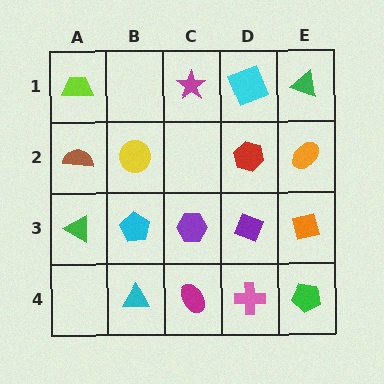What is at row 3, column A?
A green triangle.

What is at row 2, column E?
An orange ellipse.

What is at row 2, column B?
A yellow circle.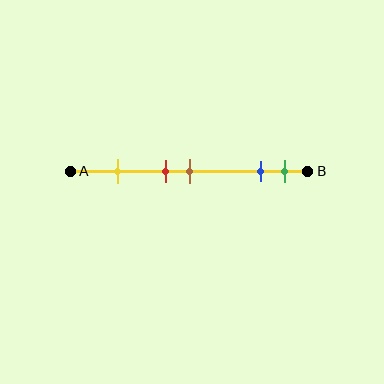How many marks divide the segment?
There are 5 marks dividing the segment.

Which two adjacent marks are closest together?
The red and brown marks are the closest adjacent pair.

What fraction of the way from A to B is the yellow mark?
The yellow mark is approximately 20% (0.2) of the way from A to B.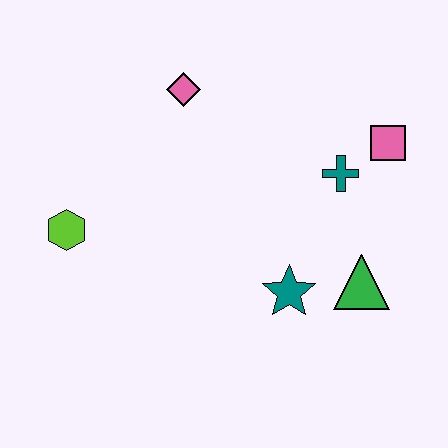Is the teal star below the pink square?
Yes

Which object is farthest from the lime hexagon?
The pink square is farthest from the lime hexagon.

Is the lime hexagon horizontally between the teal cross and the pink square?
No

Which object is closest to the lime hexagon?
The pink diamond is closest to the lime hexagon.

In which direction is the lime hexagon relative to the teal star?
The lime hexagon is to the left of the teal star.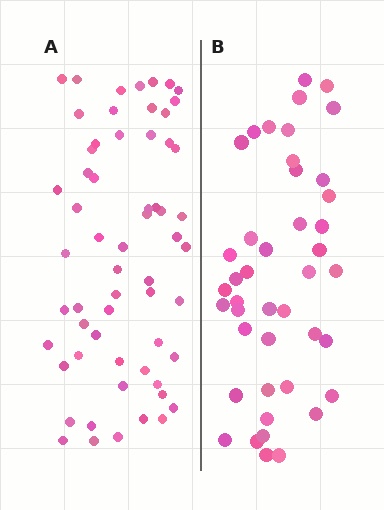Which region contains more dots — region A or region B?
Region A (the left region) has more dots.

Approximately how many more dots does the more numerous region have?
Region A has approximately 15 more dots than region B.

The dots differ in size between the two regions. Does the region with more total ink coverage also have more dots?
No. Region B has more total ink coverage because its dots are larger, but region A actually contains more individual dots. Total area can be misleading — the number of items is what matters here.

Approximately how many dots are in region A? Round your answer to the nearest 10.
About 60 dots.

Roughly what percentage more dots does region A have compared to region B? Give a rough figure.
About 40% more.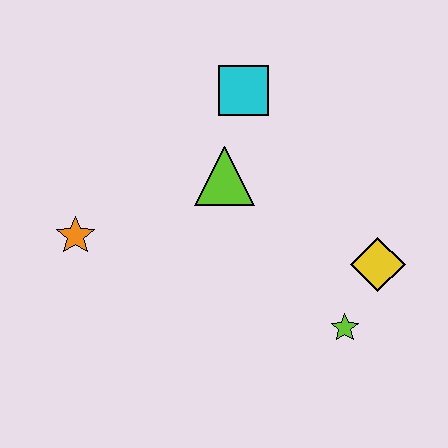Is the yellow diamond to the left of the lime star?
No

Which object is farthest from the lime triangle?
The lime star is farthest from the lime triangle.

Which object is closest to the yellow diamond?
The lime star is closest to the yellow diamond.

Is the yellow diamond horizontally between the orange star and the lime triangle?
No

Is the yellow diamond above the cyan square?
No